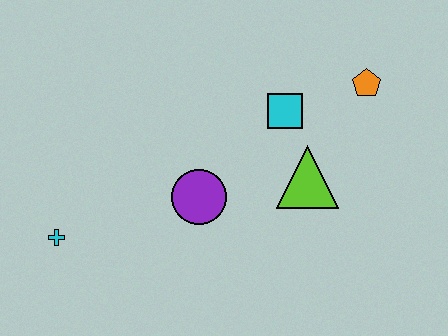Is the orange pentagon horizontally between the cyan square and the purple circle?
No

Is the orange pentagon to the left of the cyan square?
No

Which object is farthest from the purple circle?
The orange pentagon is farthest from the purple circle.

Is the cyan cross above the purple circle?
No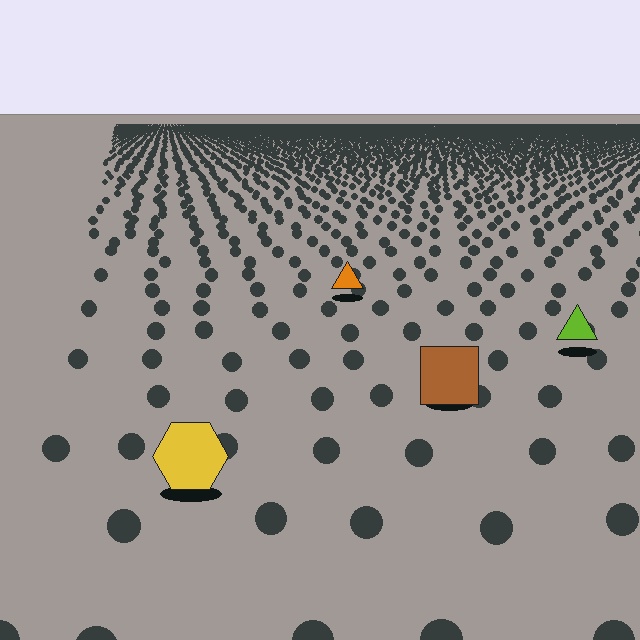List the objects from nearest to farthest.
From nearest to farthest: the yellow hexagon, the brown square, the lime triangle, the orange triangle.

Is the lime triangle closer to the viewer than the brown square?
No. The brown square is closer — you can tell from the texture gradient: the ground texture is coarser near it.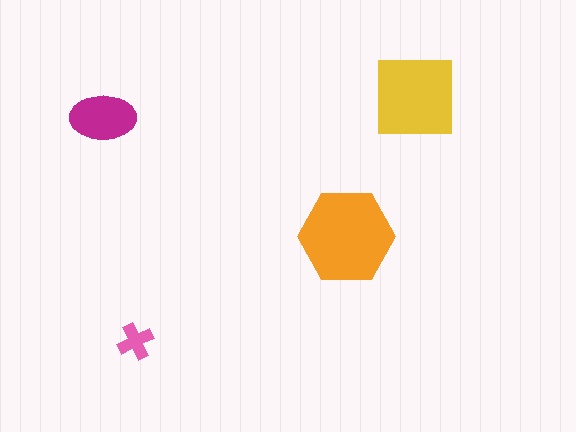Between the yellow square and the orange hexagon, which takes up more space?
The orange hexagon.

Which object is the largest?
The orange hexagon.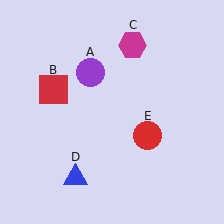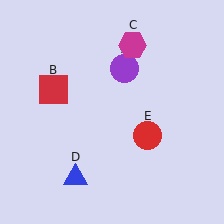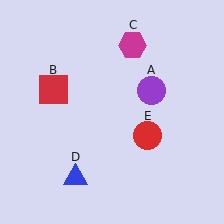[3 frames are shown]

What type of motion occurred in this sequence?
The purple circle (object A) rotated clockwise around the center of the scene.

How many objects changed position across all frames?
1 object changed position: purple circle (object A).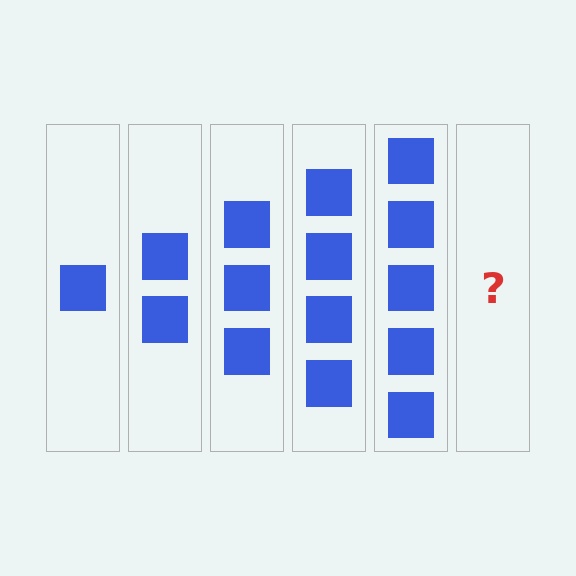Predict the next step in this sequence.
The next step is 6 squares.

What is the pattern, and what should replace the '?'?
The pattern is that each step adds one more square. The '?' should be 6 squares.